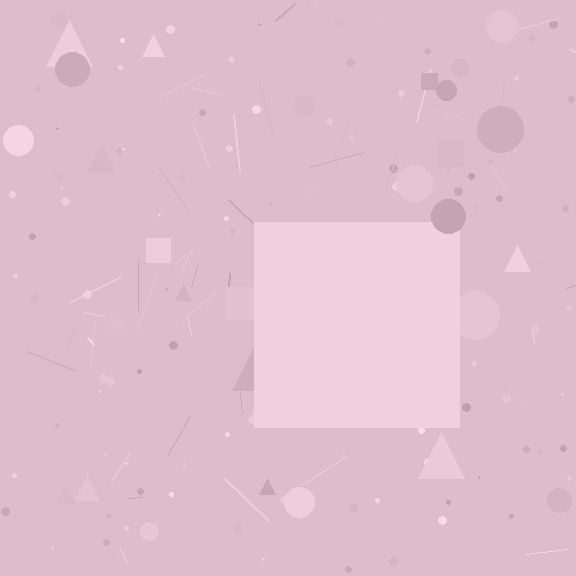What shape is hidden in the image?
A square is hidden in the image.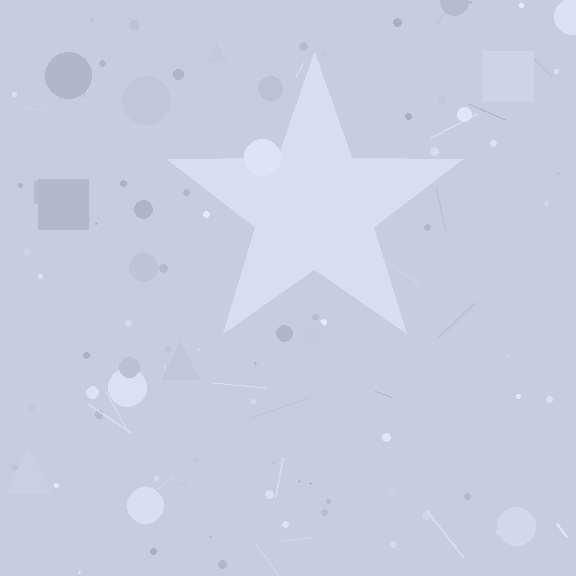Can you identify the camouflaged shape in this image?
The camouflaged shape is a star.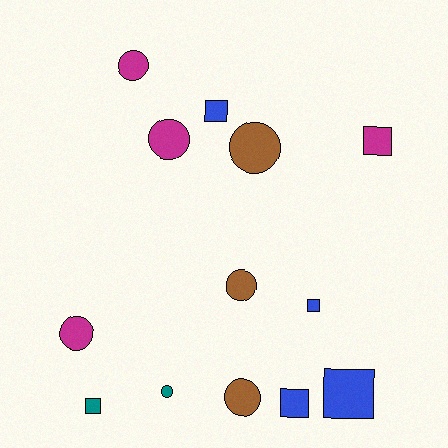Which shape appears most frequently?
Circle, with 7 objects.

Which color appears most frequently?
Blue, with 4 objects.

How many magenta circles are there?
There are 3 magenta circles.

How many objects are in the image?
There are 13 objects.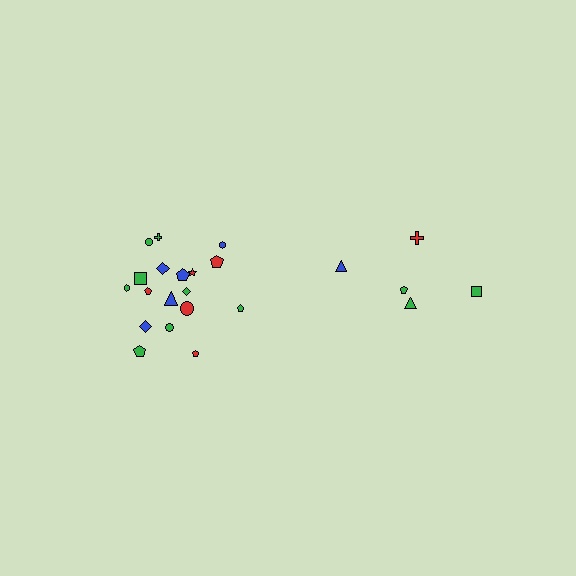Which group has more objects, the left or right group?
The left group.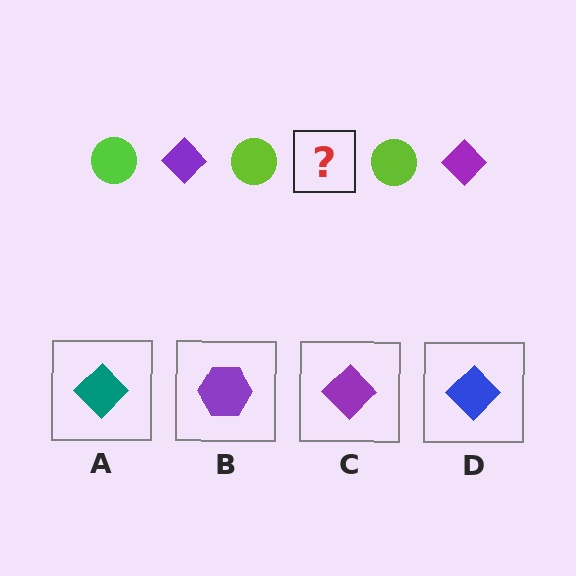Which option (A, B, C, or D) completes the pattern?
C.